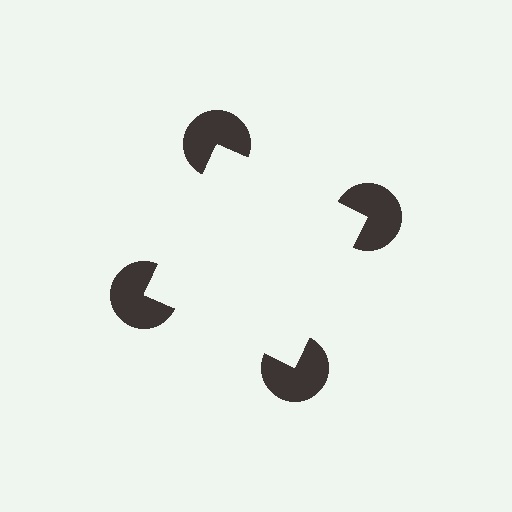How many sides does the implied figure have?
4 sides.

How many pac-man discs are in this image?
There are 4 — one at each vertex of the illusory square.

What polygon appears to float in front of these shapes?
An illusory square — its edges are inferred from the aligned wedge cuts in the pac-man discs, not physically drawn.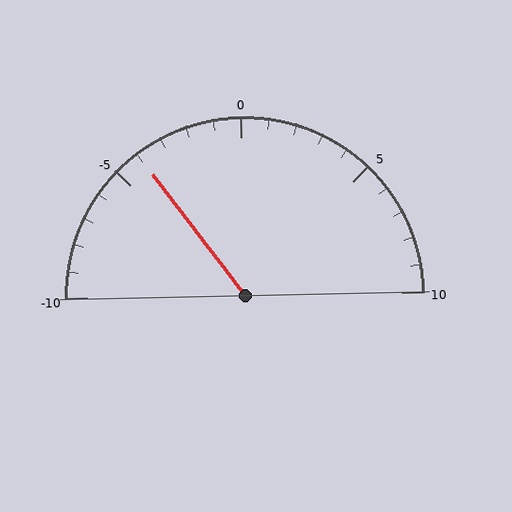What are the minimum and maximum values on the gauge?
The gauge ranges from -10 to 10.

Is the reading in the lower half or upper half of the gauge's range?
The reading is in the lower half of the range (-10 to 10).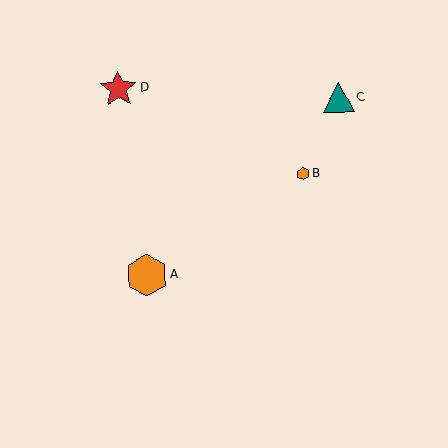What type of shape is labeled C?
Shape C is a teal triangle.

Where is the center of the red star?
The center of the red star is at (118, 89).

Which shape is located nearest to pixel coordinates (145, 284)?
The orange hexagon (labeled A) at (147, 275) is nearest to that location.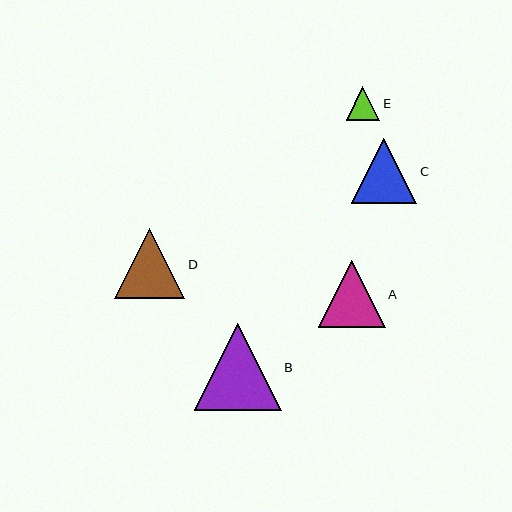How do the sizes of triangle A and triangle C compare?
Triangle A and triangle C are approximately the same size.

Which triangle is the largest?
Triangle B is the largest with a size of approximately 87 pixels.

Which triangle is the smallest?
Triangle E is the smallest with a size of approximately 33 pixels.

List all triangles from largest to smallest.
From largest to smallest: B, D, A, C, E.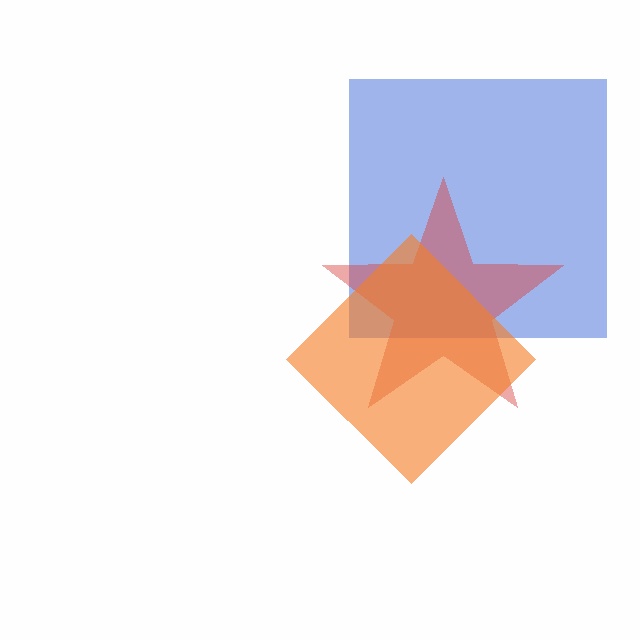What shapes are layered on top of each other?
The layered shapes are: a blue square, a red star, an orange diamond.